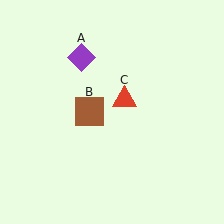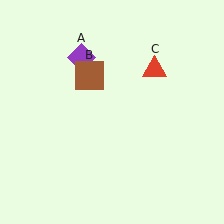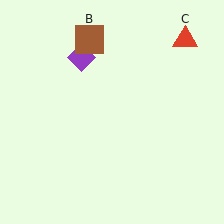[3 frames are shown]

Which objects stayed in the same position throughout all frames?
Purple diamond (object A) remained stationary.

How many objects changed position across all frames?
2 objects changed position: brown square (object B), red triangle (object C).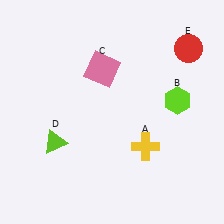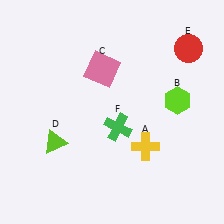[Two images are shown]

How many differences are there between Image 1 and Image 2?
There is 1 difference between the two images.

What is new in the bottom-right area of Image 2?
A green cross (F) was added in the bottom-right area of Image 2.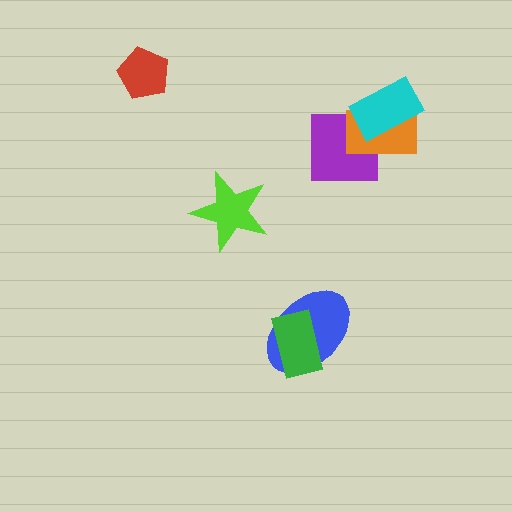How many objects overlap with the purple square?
2 objects overlap with the purple square.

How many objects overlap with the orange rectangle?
2 objects overlap with the orange rectangle.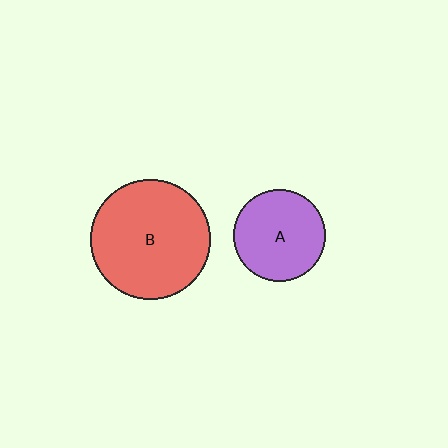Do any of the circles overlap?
No, none of the circles overlap.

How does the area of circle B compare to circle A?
Approximately 1.7 times.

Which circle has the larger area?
Circle B (red).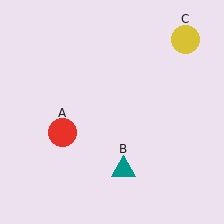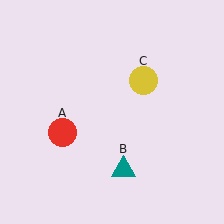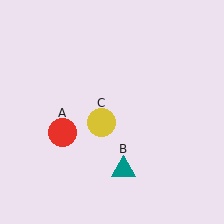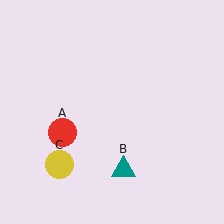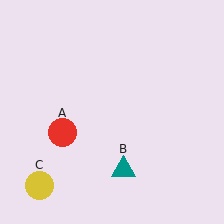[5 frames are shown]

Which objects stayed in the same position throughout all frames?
Red circle (object A) and teal triangle (object B) remained stationary.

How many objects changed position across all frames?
1 object changed position: yellow circle (object C).